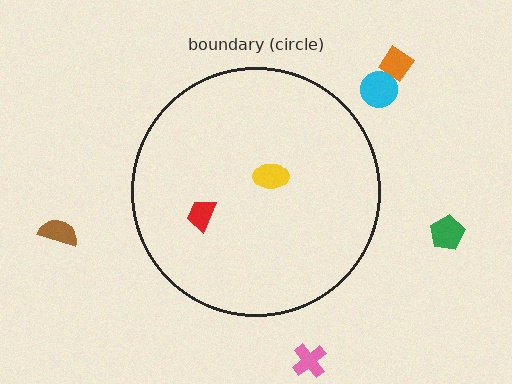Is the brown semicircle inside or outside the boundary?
Outside.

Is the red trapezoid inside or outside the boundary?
Inside.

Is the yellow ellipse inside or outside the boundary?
Inside.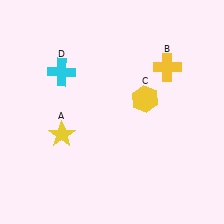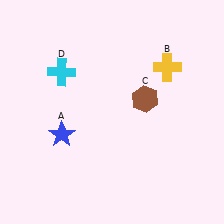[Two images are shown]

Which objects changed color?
A changed from yellow to blue. C changed from yellow to brown.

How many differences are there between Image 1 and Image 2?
There are 2 differences between the two images.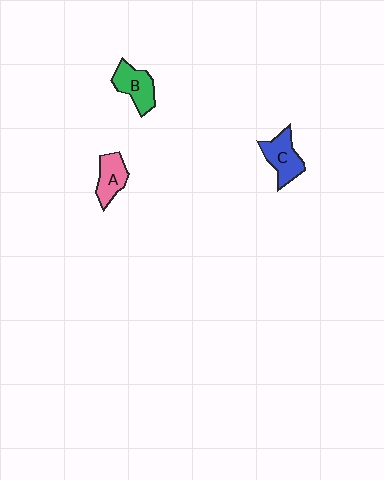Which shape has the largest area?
Shape C (blue).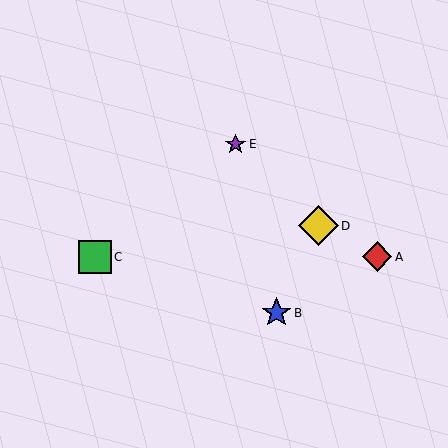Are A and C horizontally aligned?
Yes, both are at y≈257.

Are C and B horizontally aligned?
No, C is at y≈257 and B is at y≈313.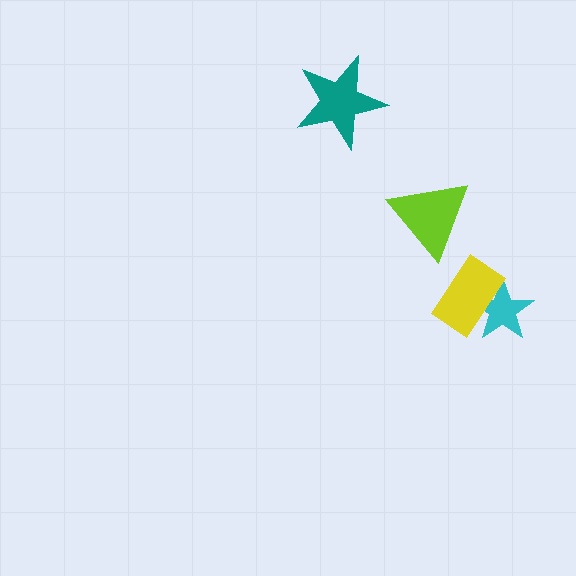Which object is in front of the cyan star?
The yellow rectangle is in front of the cyan star.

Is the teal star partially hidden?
No, no other shape covers it.